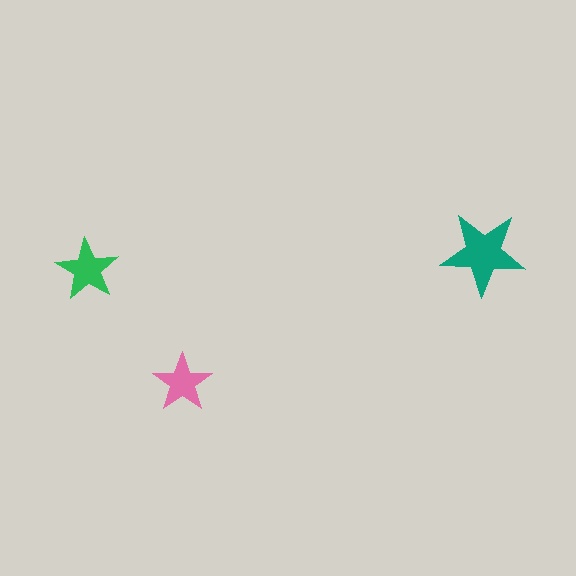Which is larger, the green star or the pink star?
The green one.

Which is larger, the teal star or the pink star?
The teal one.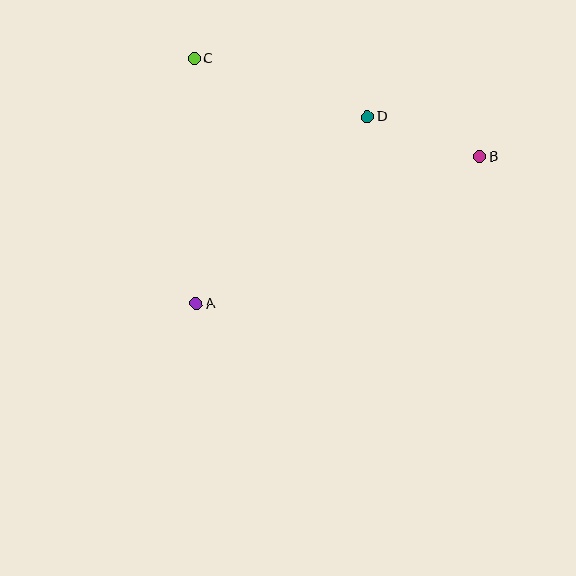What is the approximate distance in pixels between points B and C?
The distance between B and C is approximately 302 pixels.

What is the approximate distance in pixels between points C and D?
The distance between C and D is approximately 183 pixels.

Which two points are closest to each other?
Points B and D are closest to each other.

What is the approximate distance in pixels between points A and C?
The distance between A and C is approximately 245 pixels.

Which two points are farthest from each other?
Points A and B are farthest from each other.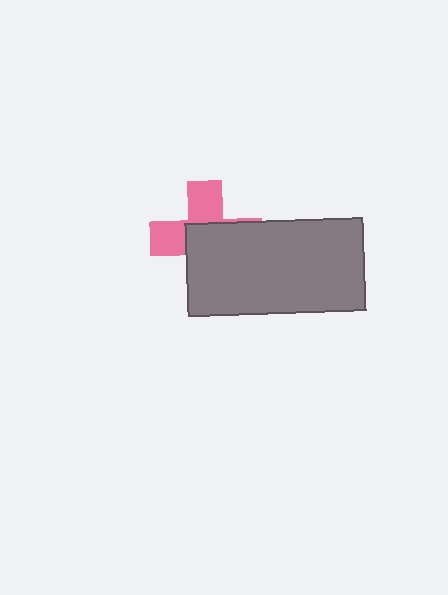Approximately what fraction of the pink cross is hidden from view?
Roughly 58% of the pink cross is hidden behind the gray rectangle.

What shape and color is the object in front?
The object in front is a gray rectangle.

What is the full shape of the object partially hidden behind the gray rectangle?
The partially hidden object is a pink cross.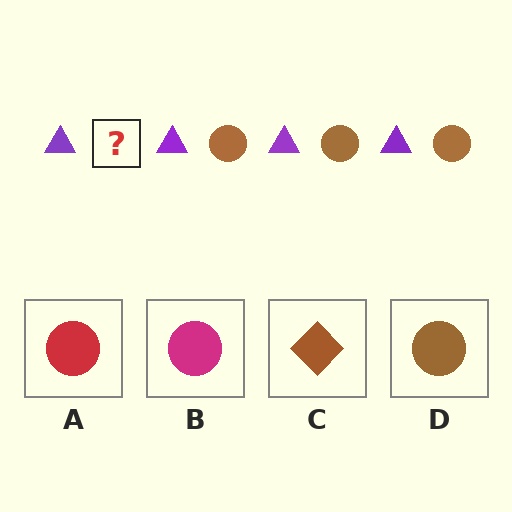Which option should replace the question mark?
Option D.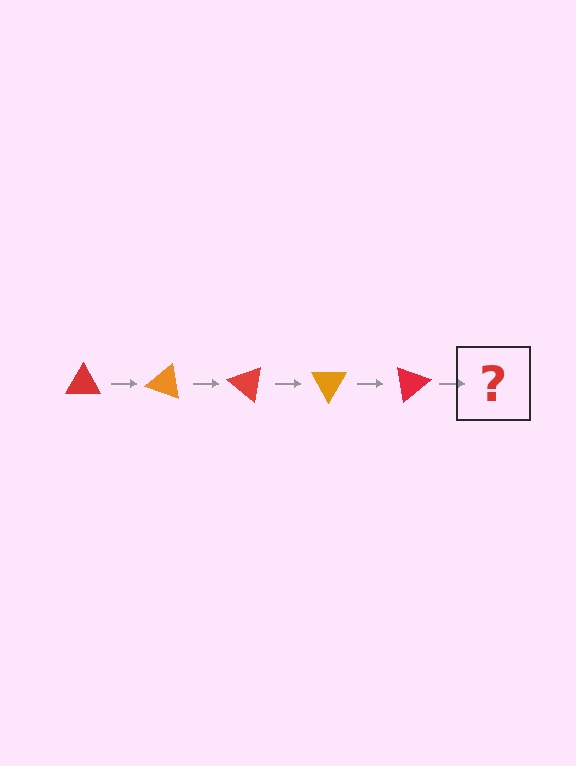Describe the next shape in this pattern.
It should be an orange triangle, rotated 100 degrees from the start.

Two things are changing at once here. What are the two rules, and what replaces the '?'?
The two rules are that it rotates 20 degrees each step and the color cycles through red and orange. The '?' should be an orange triangle, rotated 100 degrees from the start.